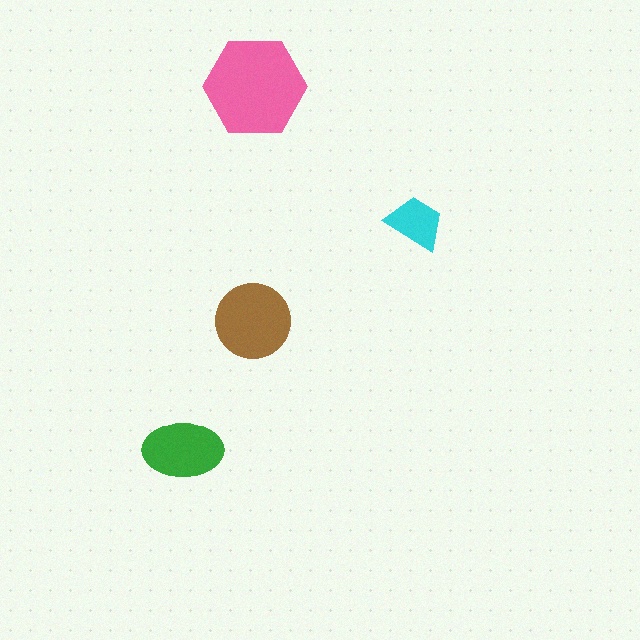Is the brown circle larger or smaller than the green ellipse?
Larger.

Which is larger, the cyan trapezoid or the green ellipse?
The green ellipse.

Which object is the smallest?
The cyan trapezoid.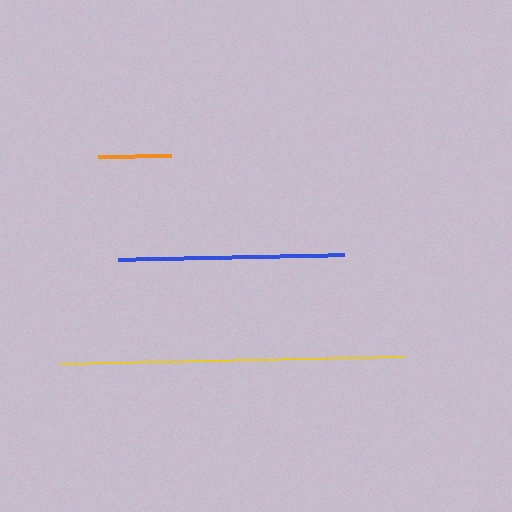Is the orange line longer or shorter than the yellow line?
The yellow line is longer than the orange line.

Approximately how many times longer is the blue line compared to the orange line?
The blue line is approximately 3.1 times the length of the orange line.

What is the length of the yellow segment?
The yellow segment is approximately 344 pixels long.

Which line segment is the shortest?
The orange line is the shortest at approximately 73 pixels.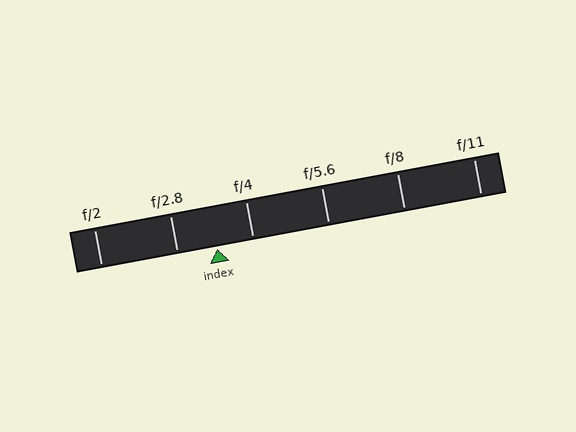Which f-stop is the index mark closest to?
The index mark is closest to f/4.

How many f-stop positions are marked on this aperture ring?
There are 6 f-stop positions marked.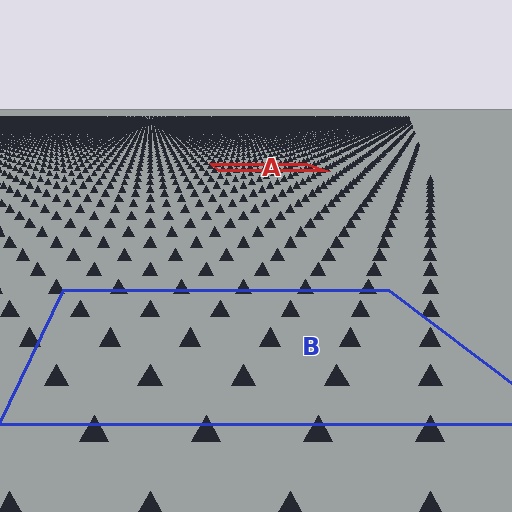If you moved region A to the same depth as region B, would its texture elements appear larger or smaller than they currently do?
They would appear larger. At a closer depth, the same texture elements are projected at a bigger on-screen size.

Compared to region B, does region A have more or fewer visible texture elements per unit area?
Region A has more texture elements per unit area — they are packed more densely because it is farther away.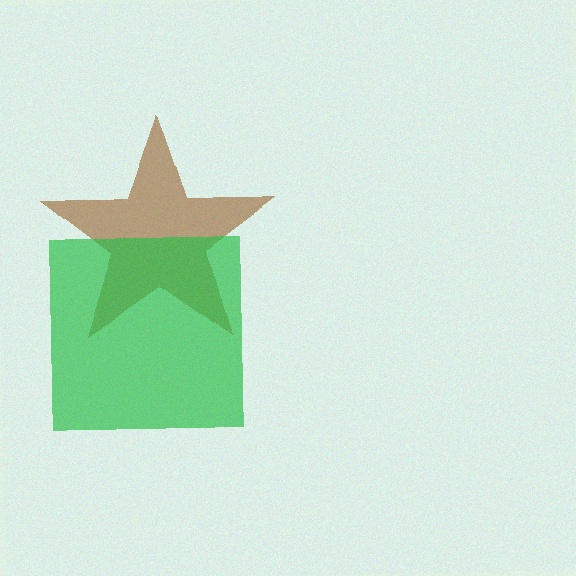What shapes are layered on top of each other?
The layered shapes are: a brown star, a green square.